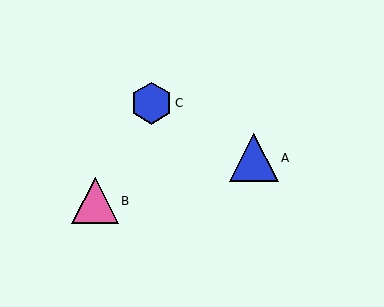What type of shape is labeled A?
Shape A is a blue triangle.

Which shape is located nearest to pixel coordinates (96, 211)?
The pink triangle (labeled B) at (95, 201) is nearest to that location.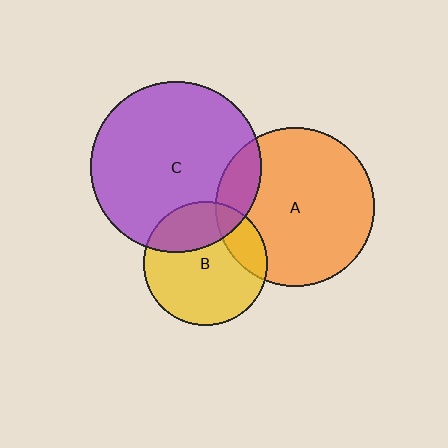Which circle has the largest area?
Circle C (purple).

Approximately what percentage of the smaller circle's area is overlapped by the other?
Approximately 20%.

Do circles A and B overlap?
Yes.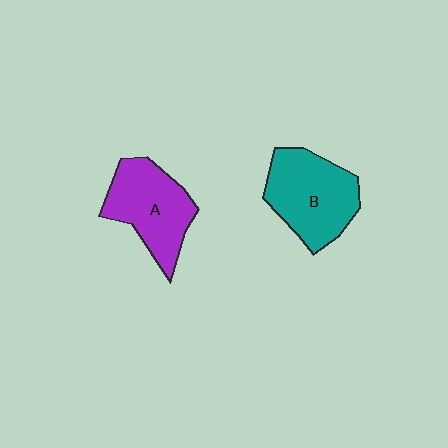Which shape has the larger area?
Shape B (teal).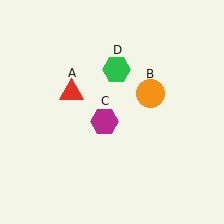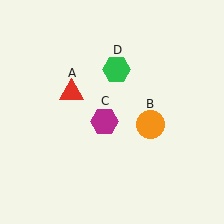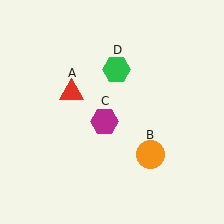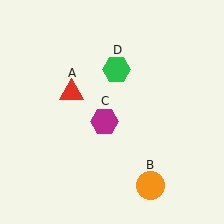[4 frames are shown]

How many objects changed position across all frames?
1 object changed position: orange circle (object B).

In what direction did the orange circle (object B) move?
The orange circle (object B) moved down.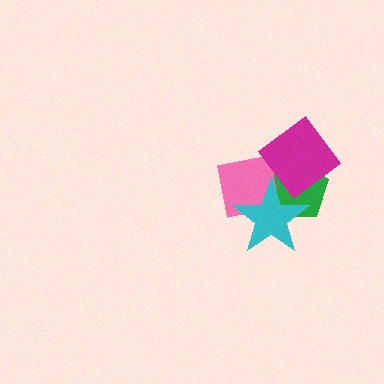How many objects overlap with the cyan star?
3 objects overlap with the cyan star.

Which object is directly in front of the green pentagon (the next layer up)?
The pink square is directly in front of the green pentagon.